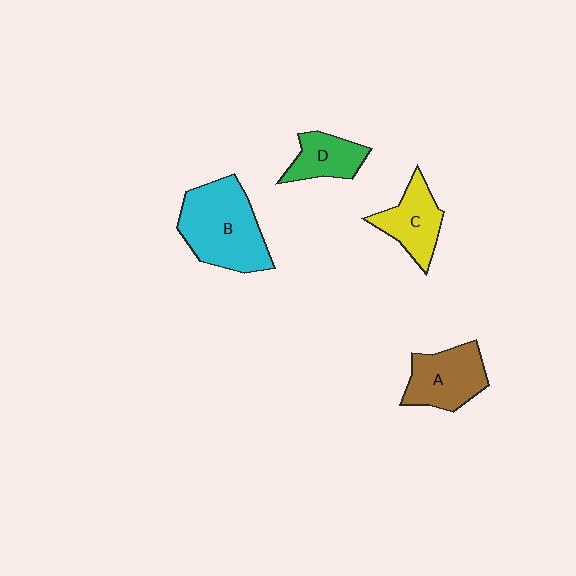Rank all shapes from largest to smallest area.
From largest to smallest: B (cyan), A (brown), C (yellow), D (green).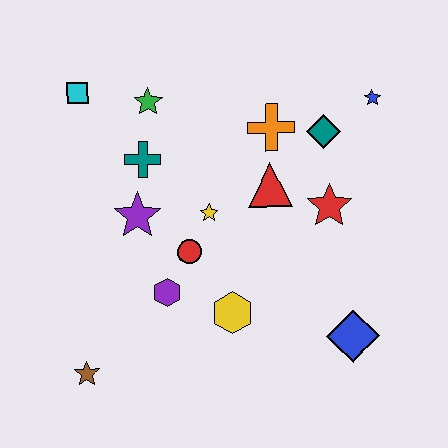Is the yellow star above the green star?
No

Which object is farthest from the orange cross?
The brown star is farthest from the orange cross.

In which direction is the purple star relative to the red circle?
The purple star is to the left of the red circle.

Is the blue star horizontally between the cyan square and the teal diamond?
No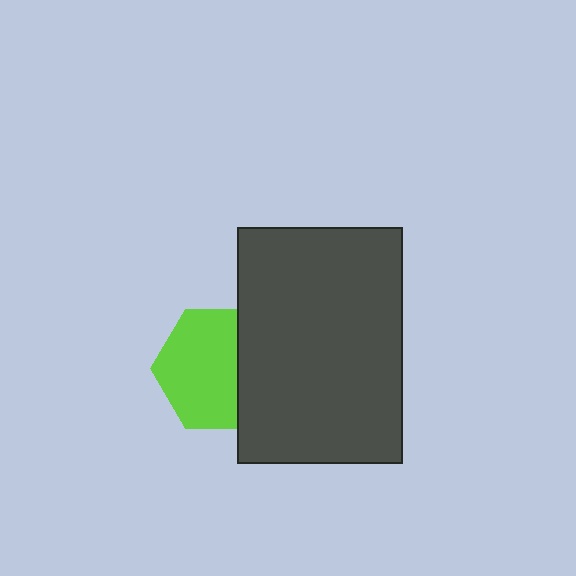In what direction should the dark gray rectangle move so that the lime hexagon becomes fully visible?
The dark gray rectangle should move right. That is the shortest direction to clear the overlap and leave the lime hexagon fully visible.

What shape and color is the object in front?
The object in front is a dark gray rectangle.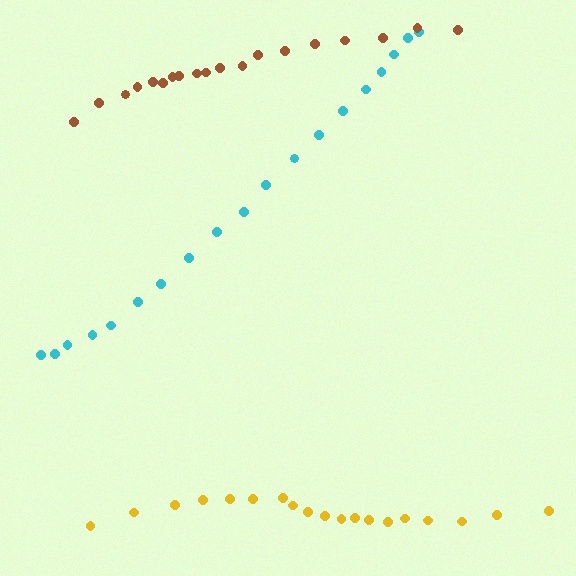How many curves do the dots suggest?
There are 3 distinct paths.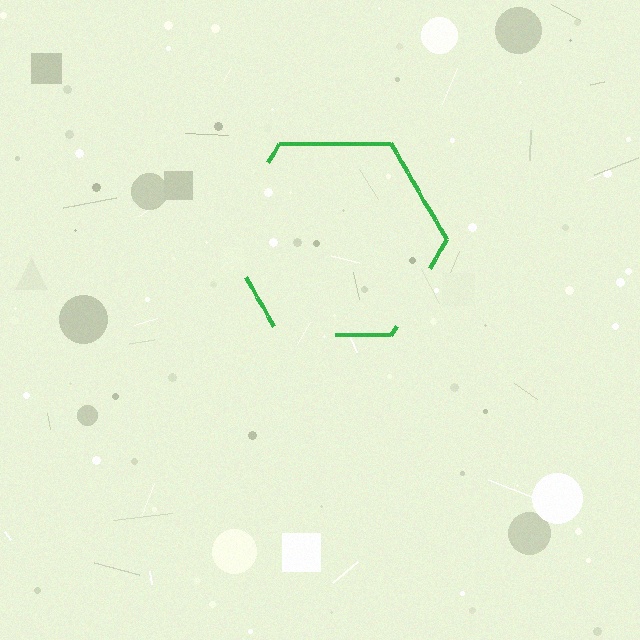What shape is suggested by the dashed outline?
The dashed outline suggests a hexagon.